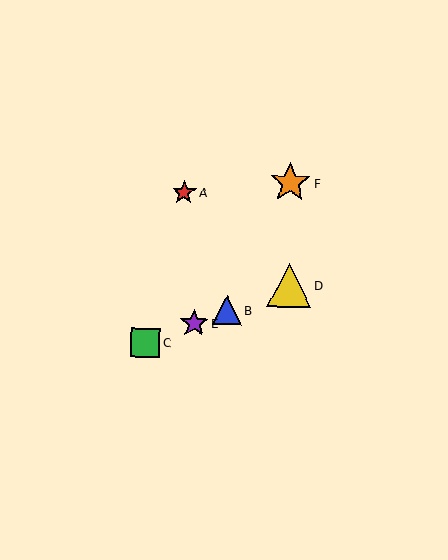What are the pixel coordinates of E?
Object E is at (194, 323).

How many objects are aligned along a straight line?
4 objects (B, C, D, E) are aligned along a straight line.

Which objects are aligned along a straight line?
Objects B, C, D, E are aligned along a straight line.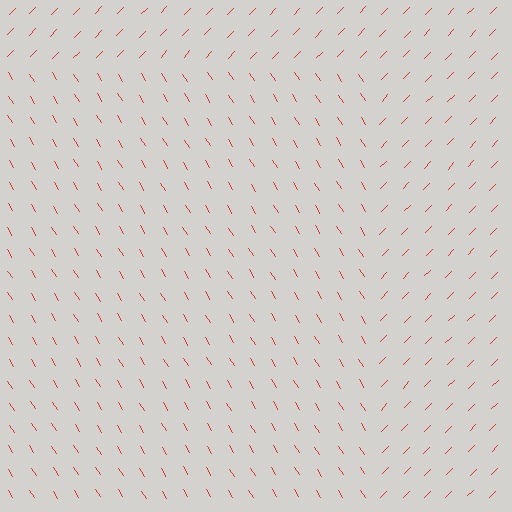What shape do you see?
I see a rectangle.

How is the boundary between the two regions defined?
The boundary is defined purely by a change in line orientation (approximately 76 degrees difference). All lines are the same color and thickness.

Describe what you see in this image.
The image is filled with small red line segments. A rectangle region in the image has lines oriented differently from the surrounding lines, creating a visible texture boundary.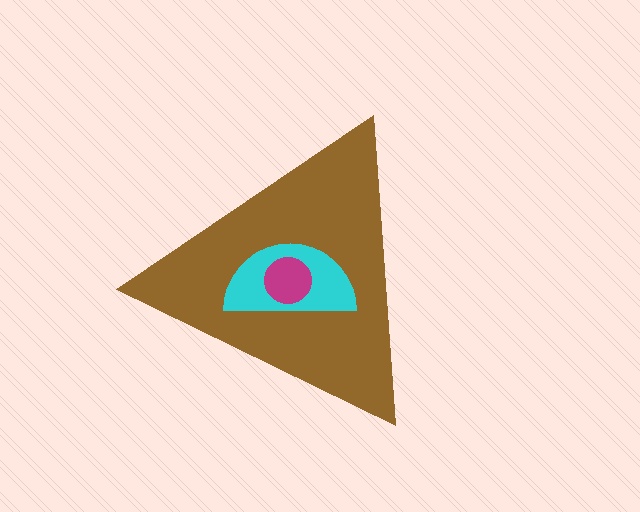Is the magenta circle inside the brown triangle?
Yes.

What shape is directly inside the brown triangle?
The cyan semicircle.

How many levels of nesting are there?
3.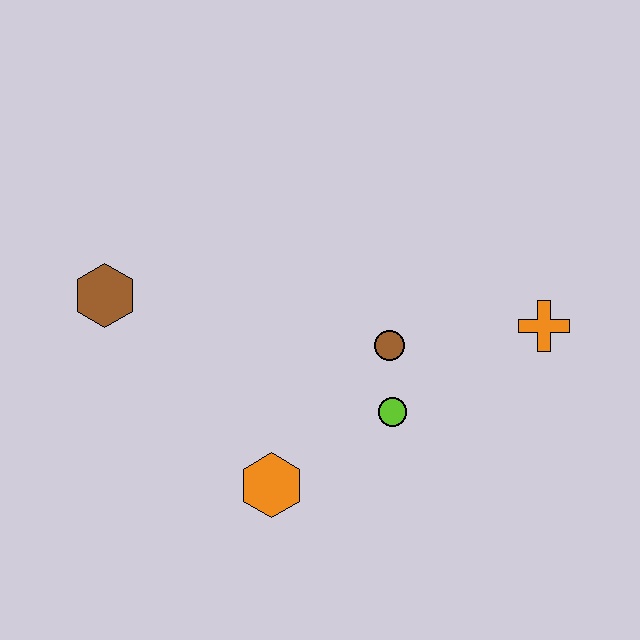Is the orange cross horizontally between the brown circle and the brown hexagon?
No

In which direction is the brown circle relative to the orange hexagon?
The brown circle is above the orange hexagon.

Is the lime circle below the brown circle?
Yes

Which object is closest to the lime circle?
The brown circle is closest to the lime circle.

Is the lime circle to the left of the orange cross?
Yes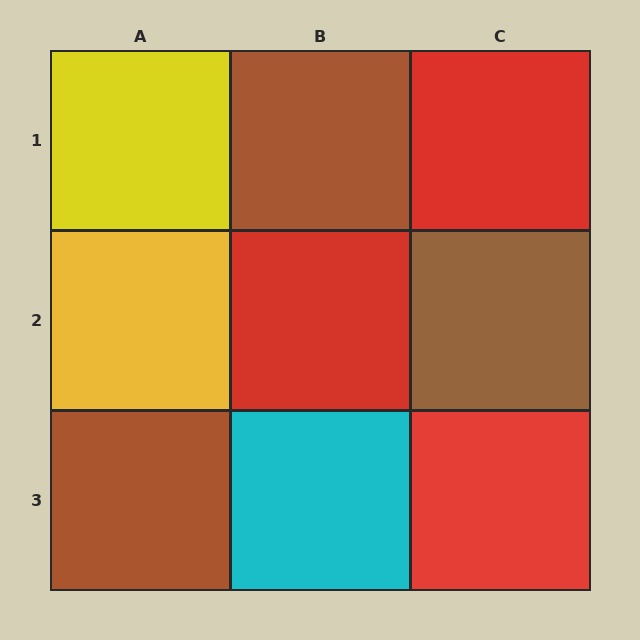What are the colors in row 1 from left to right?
Yellow, brown, red.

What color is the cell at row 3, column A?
Brown.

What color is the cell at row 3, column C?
Red.